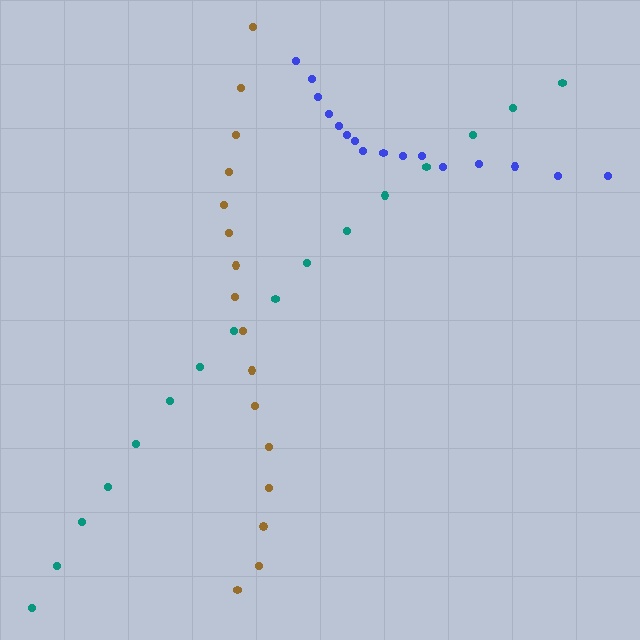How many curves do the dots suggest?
There are 3 distinct paths.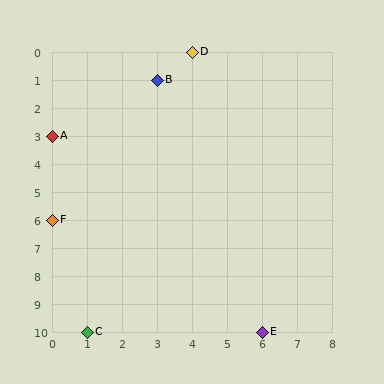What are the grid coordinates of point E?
Point E is at grid coordinates (6, 10).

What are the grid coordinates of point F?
Point F is at grid coordinates (0, 6).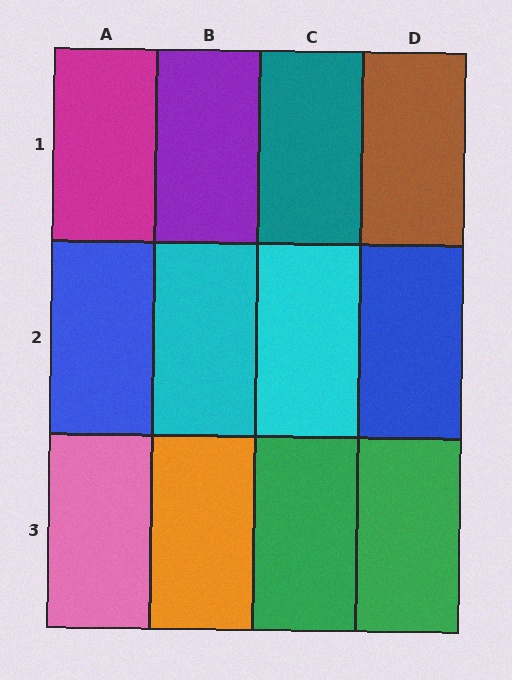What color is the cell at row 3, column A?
Pink.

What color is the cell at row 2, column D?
Blue.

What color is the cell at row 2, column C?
Cyan.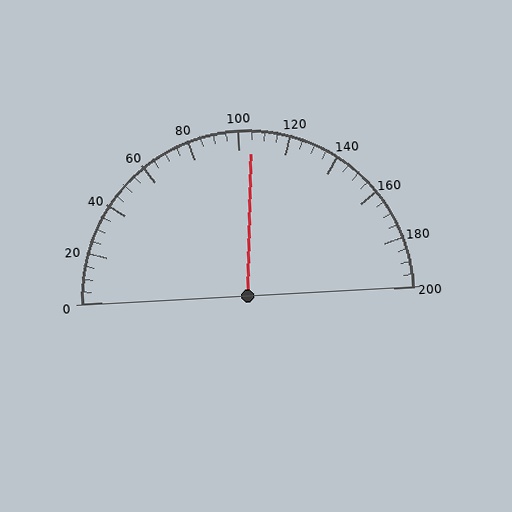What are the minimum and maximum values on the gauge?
The gauge ranges from 0 to 200.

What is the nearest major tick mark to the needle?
The nearest major tick mark is 100.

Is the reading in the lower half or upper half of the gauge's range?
The reading is in the upper half of the range (0 to 200).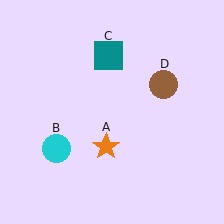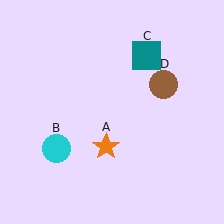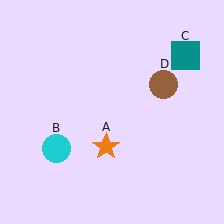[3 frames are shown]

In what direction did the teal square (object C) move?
The teal square (object C) moved right.